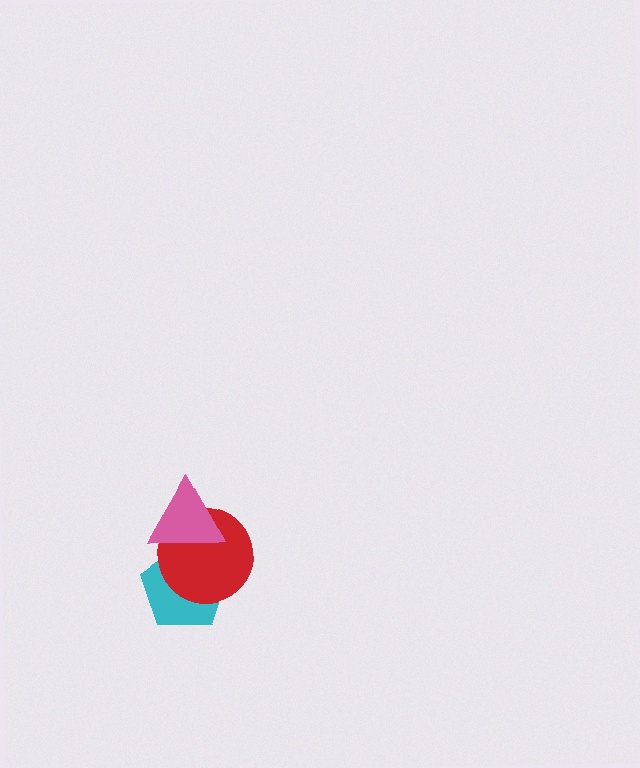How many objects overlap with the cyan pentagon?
2 objects overlap with the cyan pentagon.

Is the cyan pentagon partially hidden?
Yes, it is partially covered by another shape.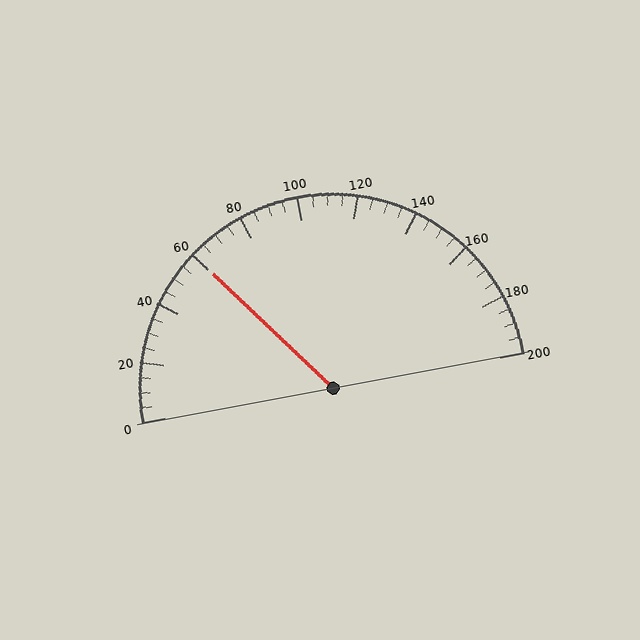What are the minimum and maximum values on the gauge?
The gauge ranges from 0 to 200.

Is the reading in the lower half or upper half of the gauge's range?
The reading is in the lower half of the range (0 to 200).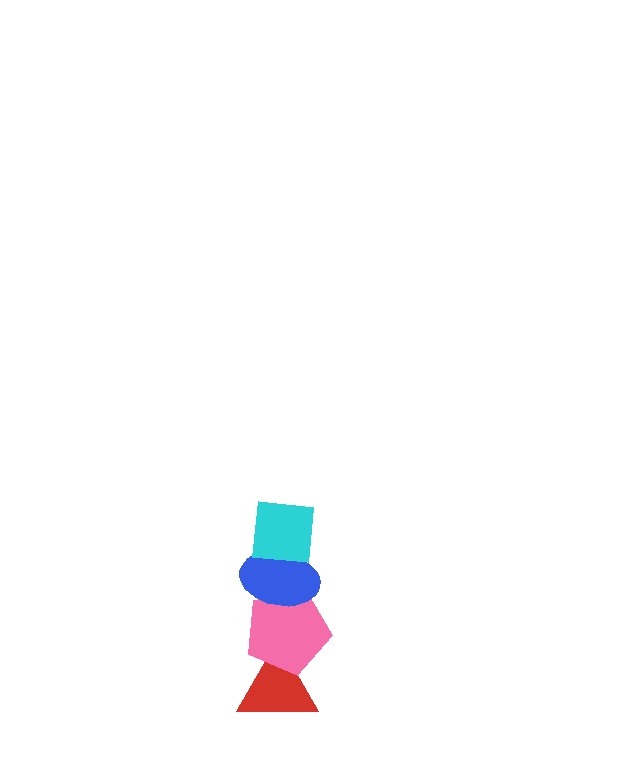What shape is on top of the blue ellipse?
The cyan square is on top of the blue ellipse.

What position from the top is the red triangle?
The red triangle is 4th from the top.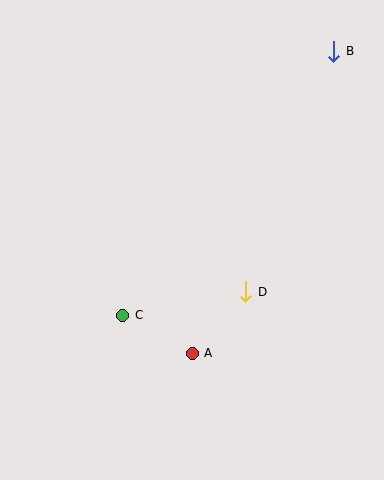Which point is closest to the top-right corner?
Point B is closest to the top-right corner.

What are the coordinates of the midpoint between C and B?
The midpoint between C and B is at (228, 183).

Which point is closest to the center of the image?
Point D at (246, 292) is closest to the center.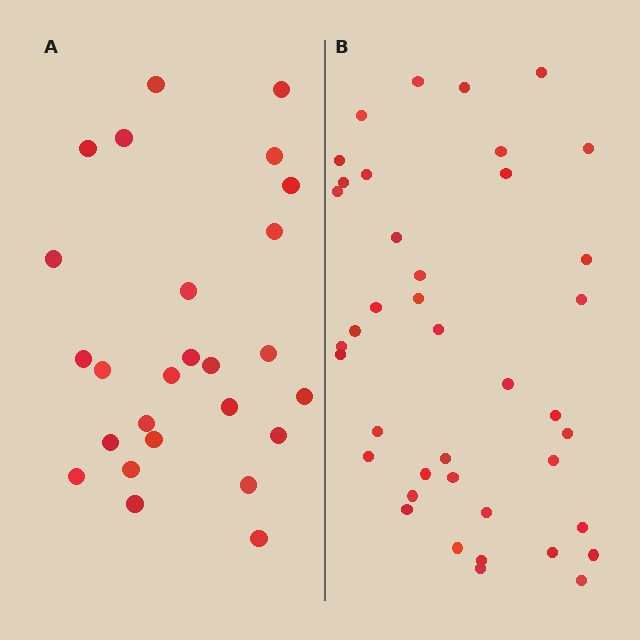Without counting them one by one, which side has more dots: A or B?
Region B (the right region) has more dots.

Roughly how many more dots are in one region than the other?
Region B has approximately 15 more dots than region A.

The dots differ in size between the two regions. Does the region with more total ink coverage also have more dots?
No. Region A has more total ink coverage because its dots are larger, but region B actually contains more individual dots. Total area can be misleading — the number of items is what matters here.